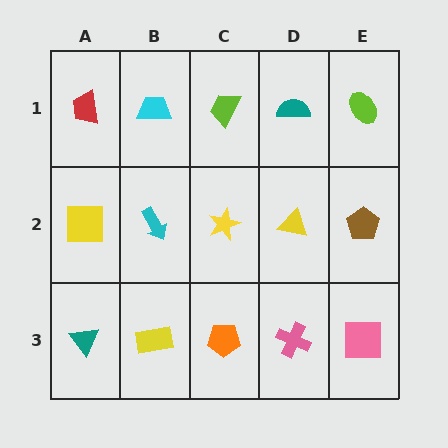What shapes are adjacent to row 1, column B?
A cyan arrow (row 2, column B), a red trapezoid (row 1, column A), a lime trapezoid (row 1, column C).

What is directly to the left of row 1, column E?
A teal semicircle.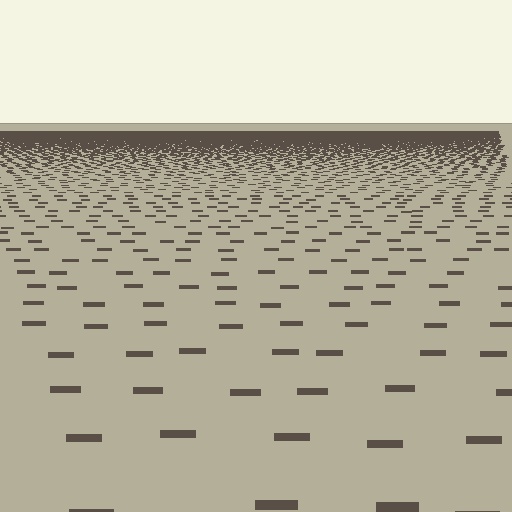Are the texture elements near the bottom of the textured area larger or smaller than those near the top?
Larger. Near the bottom, elements are closer to the viewer and appear at a bigger on-screen size.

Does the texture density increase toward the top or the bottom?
Density increases toward the top.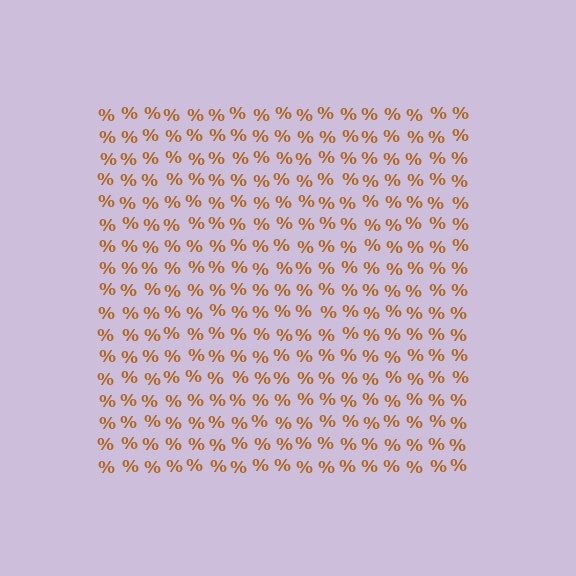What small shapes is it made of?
It is made of small percent signs.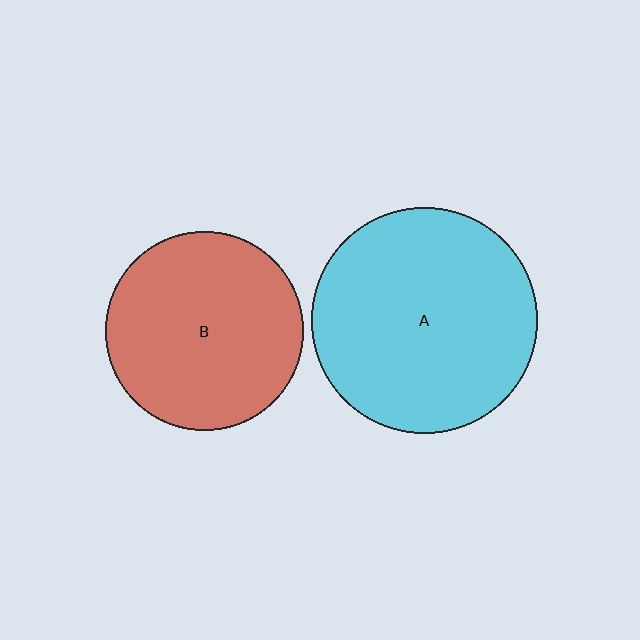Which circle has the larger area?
Circle A (cyan).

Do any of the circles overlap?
No, none of the circles overlap.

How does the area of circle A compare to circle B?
Approximately 1.3 times.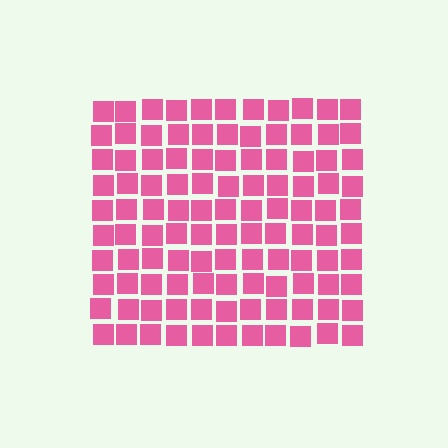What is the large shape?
The large shape is a square.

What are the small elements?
The small elements are squares.